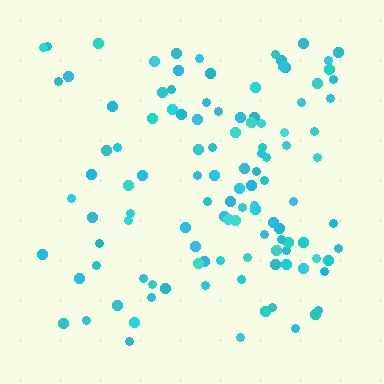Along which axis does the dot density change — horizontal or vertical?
Horizontal.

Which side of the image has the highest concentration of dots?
The right.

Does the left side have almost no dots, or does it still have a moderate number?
Still a moderate number, just noticeably fewer than the right.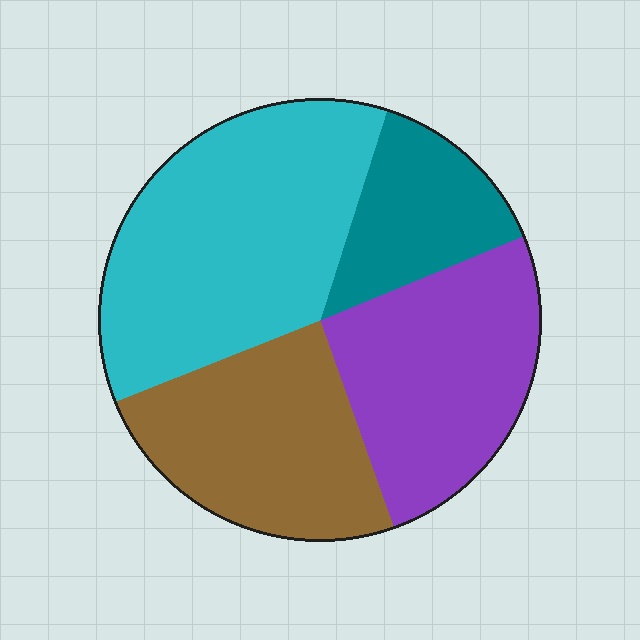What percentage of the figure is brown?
Brown covers around 25% of the figure.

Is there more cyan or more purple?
Cyan.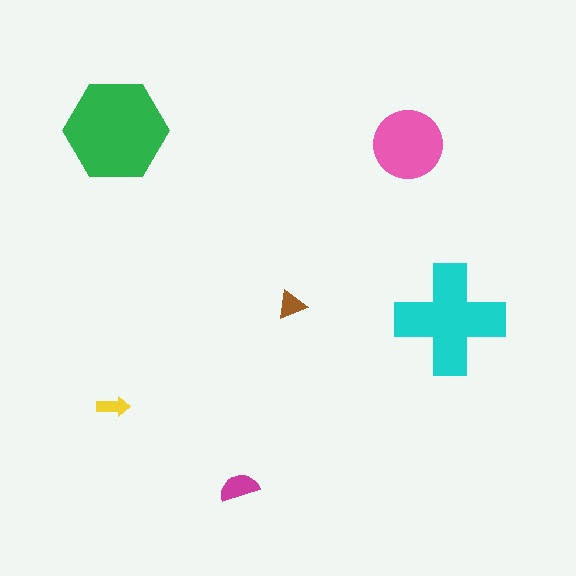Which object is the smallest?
The yellow arrow.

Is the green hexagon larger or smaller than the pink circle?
Larger.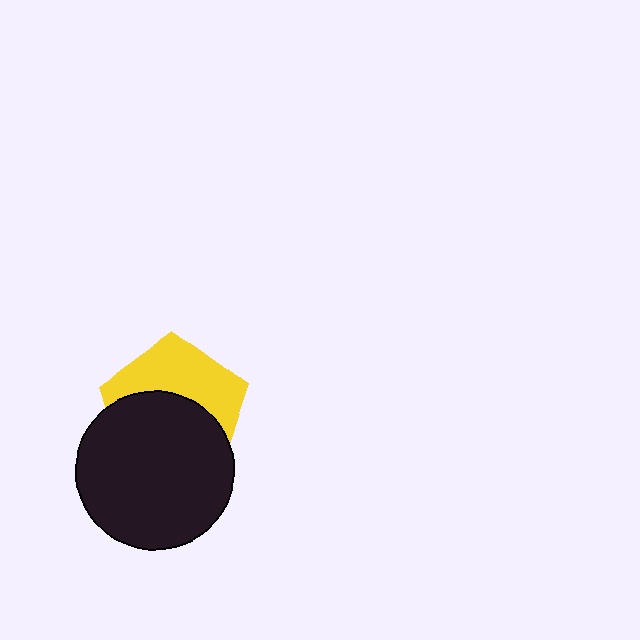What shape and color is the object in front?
The object in front is a black circle.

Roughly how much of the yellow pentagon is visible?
About half of it is visible (roughly 45%).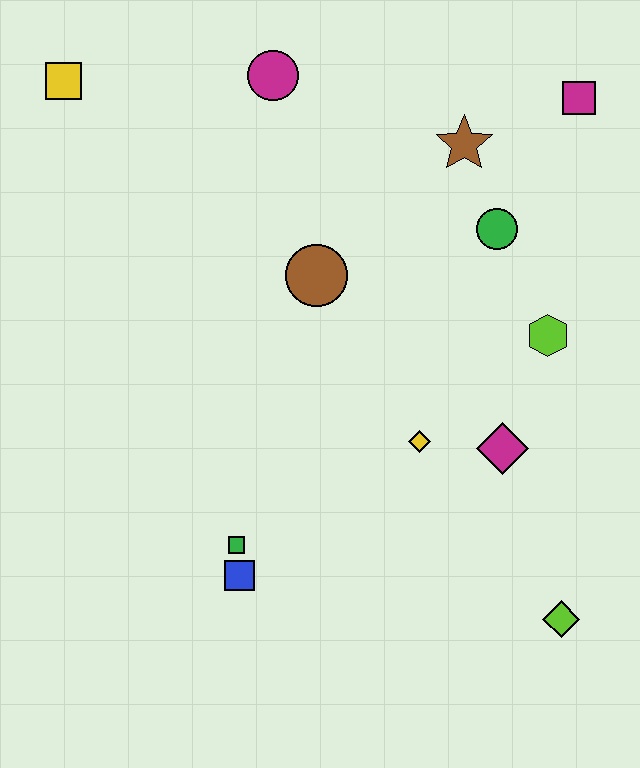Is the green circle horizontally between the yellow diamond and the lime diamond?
Yes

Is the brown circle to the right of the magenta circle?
Yes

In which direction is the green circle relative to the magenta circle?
The green circle is to the right of the magenta circle.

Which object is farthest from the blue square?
The magenta square is farthest from the blue square.